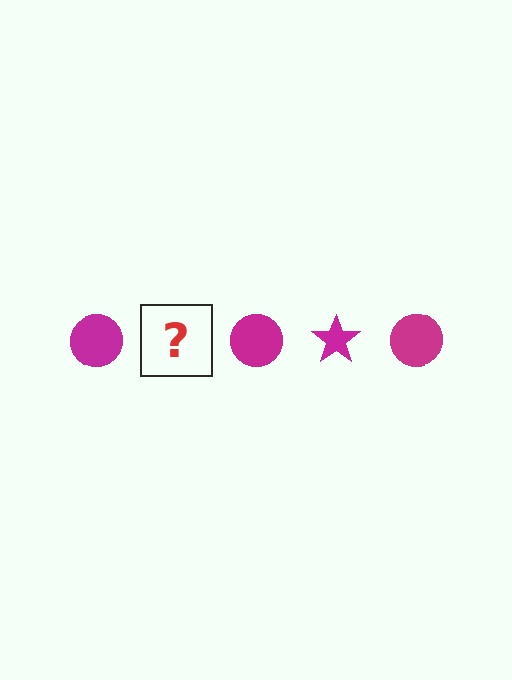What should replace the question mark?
The question mark should be replaced with a magenta star.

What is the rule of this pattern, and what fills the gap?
The rule is that the pattern cycles through circle, star shapes in magenta. The gap should be filled with a magenta star.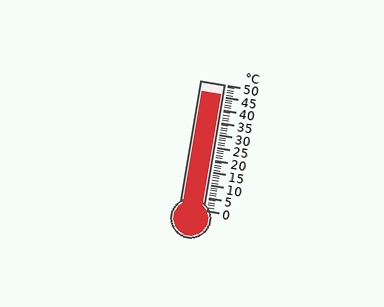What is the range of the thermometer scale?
The thermometer scale ranges from 0°C to 50°C.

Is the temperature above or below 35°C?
The temperature is above 35°C.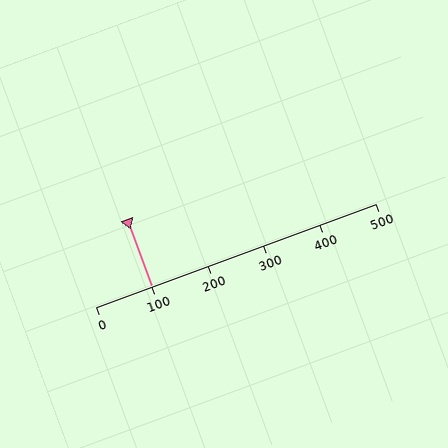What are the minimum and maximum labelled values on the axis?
The axis runs from 0 to 500.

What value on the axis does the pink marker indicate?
The marker indicates approximately 100.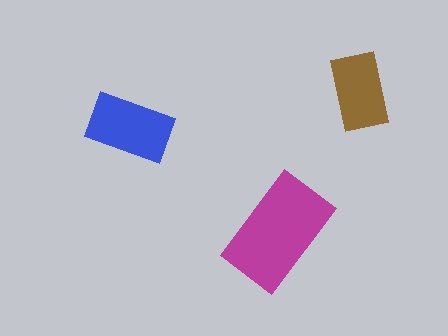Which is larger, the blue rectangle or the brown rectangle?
The blue one.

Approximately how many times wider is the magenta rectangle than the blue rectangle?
About 1.5 times wider.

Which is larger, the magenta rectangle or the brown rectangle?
The magenta one.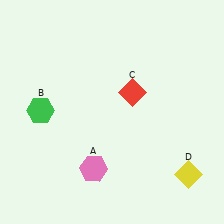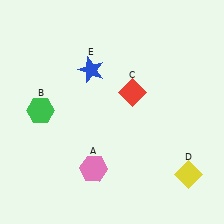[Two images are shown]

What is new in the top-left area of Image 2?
A blue star (E) was added in the top-left area of Image 2.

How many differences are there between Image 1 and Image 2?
There is 1 difference between the two images.